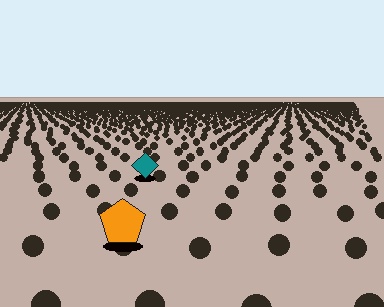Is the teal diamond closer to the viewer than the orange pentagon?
No. The orange pentagon is closer — you can tell from the texture gradient: the ground texture is coarser near it.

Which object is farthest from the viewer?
The teal diamond is farthest from the viewer. It appears smaller and the ground texture around it is denser.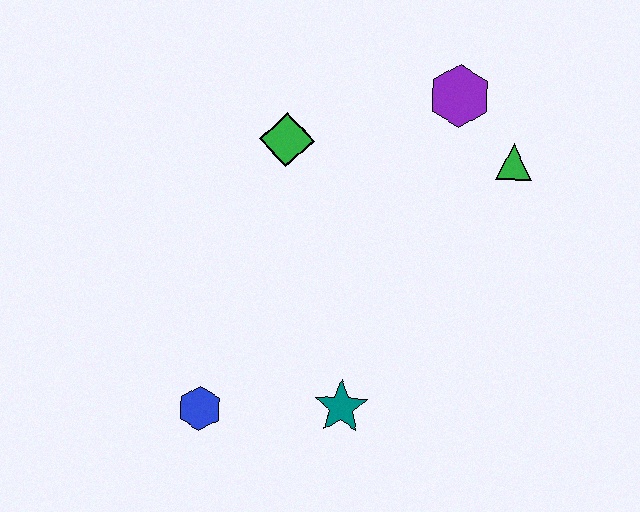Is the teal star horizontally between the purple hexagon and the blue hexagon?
Yes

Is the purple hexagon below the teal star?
No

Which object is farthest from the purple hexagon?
The blue hexagon is farthest from the purple hexagon.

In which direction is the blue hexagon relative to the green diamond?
The blue hexagon is below the green diamond.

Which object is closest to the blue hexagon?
The teal star is closest to the blue hexagon.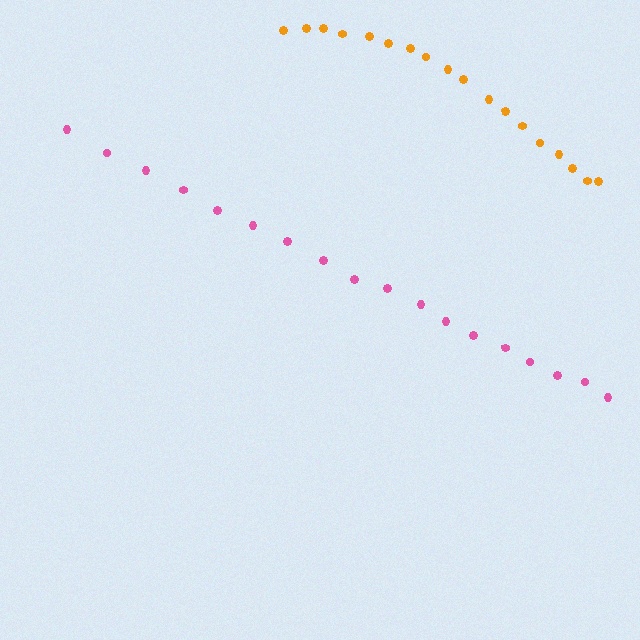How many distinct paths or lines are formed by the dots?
There are 2 distinct paths.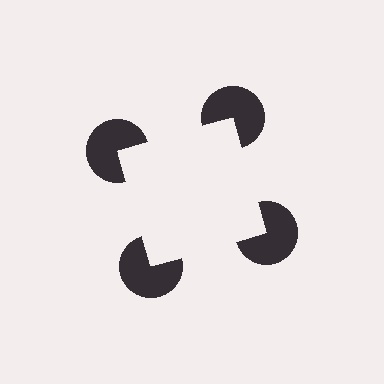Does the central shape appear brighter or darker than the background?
It typically appears slightly brighter than the background, even though no actual brightness change is drawn.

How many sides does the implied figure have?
4 sides.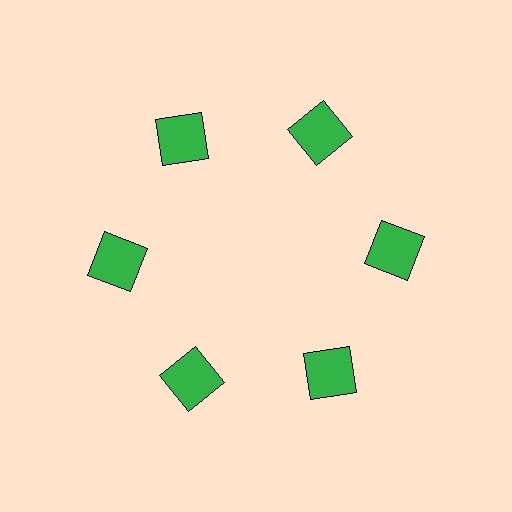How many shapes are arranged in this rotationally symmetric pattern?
There are 6 shapes, arranged in 6 groups of 1.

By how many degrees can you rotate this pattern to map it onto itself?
The pattern maps onto itself every 60 degrees of rotation.